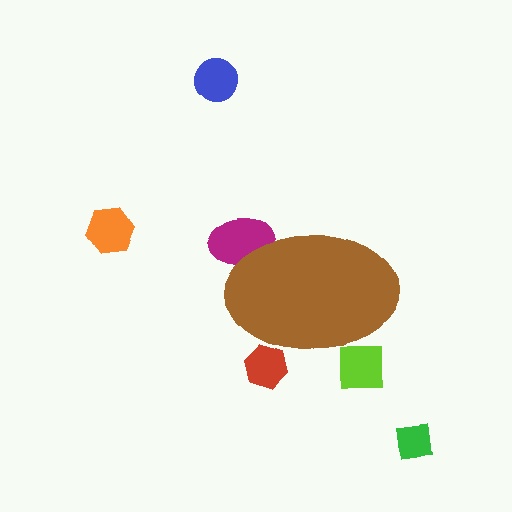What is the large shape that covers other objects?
A brown ellipse.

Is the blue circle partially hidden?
No, the blue circle is fully visible.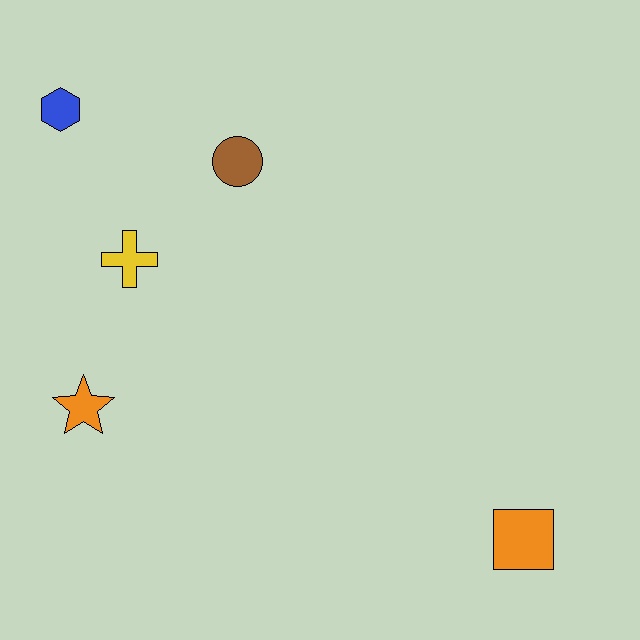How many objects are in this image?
There are 5 objects.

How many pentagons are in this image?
There are no pentagons.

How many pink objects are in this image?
There are no pink objects.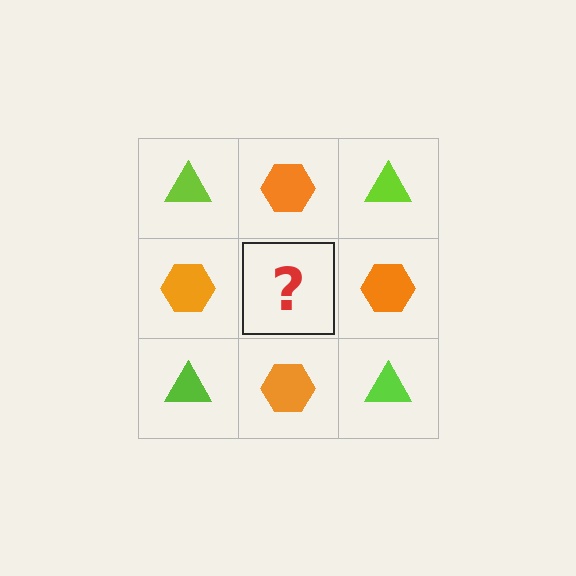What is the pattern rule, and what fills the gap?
The rule is that it alternates lime triangle and orange hexagon in a checkerboard pattern. The gap should be filled with a lime triangle.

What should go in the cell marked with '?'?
The missing cell should contain a lime triangle.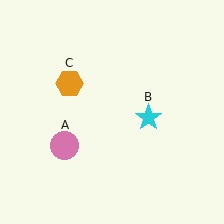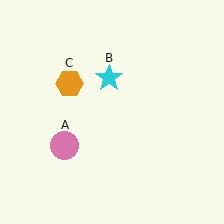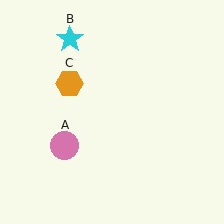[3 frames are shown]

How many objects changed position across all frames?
1 object changed position: cyan star (object B).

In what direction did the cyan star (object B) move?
The cyan star (object B) moved up and to the left.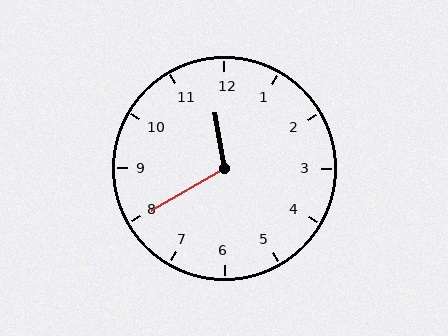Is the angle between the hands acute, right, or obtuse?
It is obtuse.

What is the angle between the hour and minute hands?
Approximately 110 degrees.